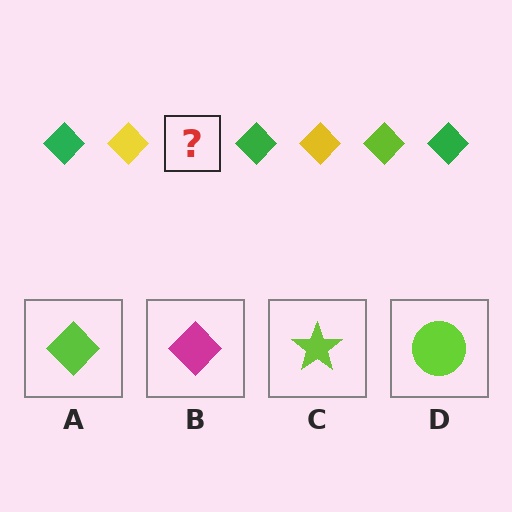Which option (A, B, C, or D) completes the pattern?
A.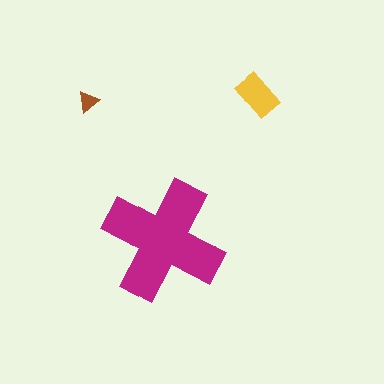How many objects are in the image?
There are 3 objects in the image.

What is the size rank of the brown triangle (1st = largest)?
3rd.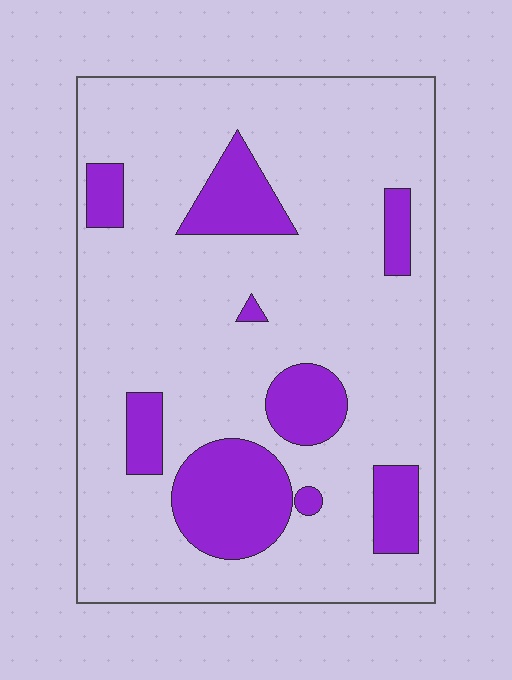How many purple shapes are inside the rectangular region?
9.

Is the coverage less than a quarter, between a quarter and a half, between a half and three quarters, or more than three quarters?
Less than a quarter.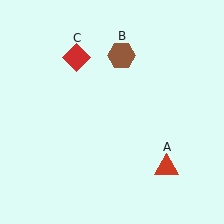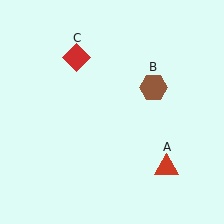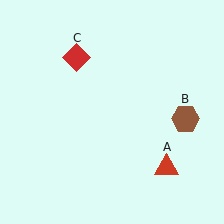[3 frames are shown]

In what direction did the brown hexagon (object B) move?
The brown hexagon (object B) moved down and to the right.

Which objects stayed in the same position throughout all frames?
Red triangle (object A) and red diamond (object C) remained stationary.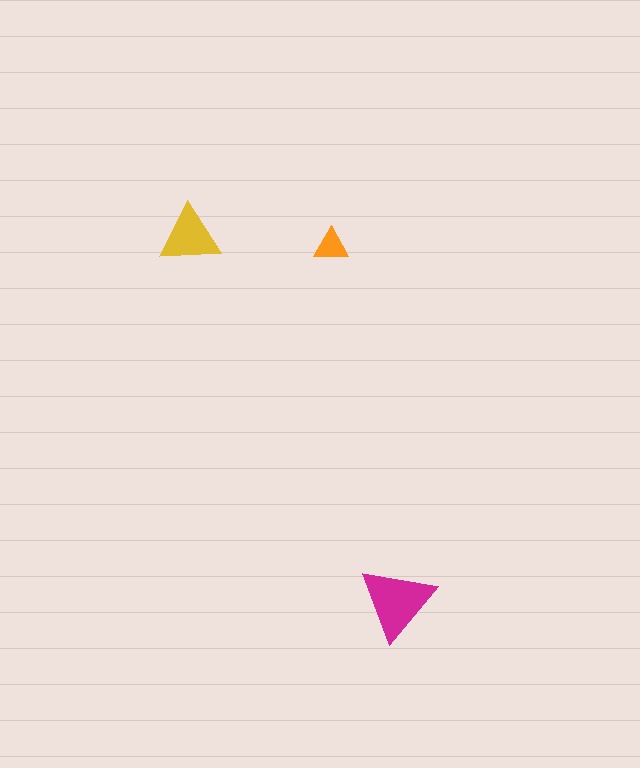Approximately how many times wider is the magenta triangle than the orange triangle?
About 2 times wider.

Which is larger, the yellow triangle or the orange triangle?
The yellow one.